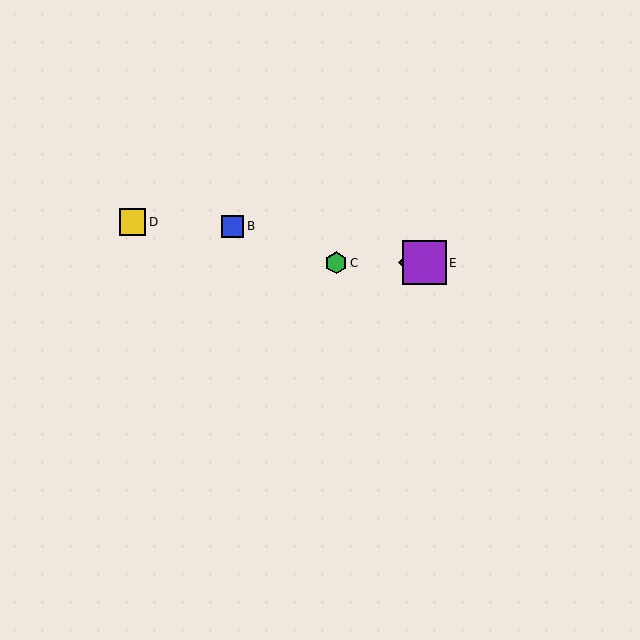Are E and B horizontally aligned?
No, E is at y≈263 and B is at y≈226.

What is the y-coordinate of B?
Object B is at y≈226.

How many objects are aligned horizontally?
3 objects (A, C, E) are aligned horizontally.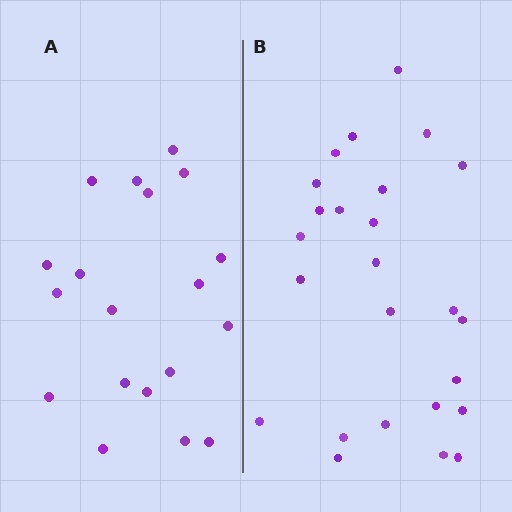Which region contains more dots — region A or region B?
Region B (the right region) has more dots.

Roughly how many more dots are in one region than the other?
Region B has about 6 more dots than region A.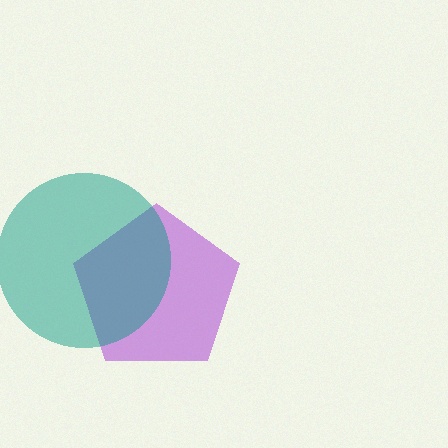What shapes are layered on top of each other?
The layered shapes are: a purple pentagon, a teal circle.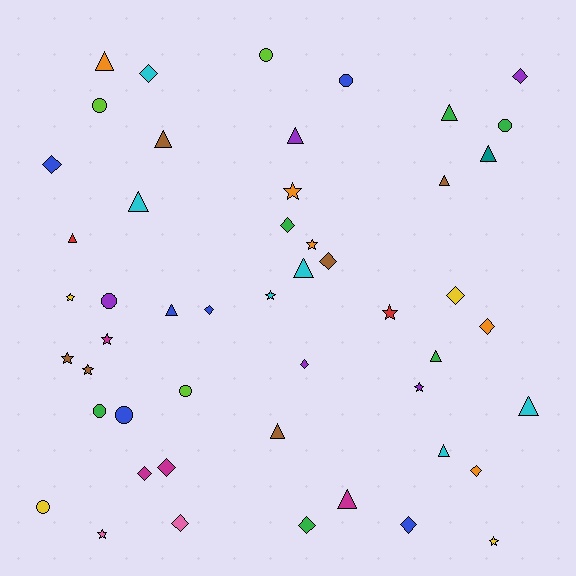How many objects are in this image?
There are 50 objects.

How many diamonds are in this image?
There are 15 diamonds.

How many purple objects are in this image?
There are 5 purple objects.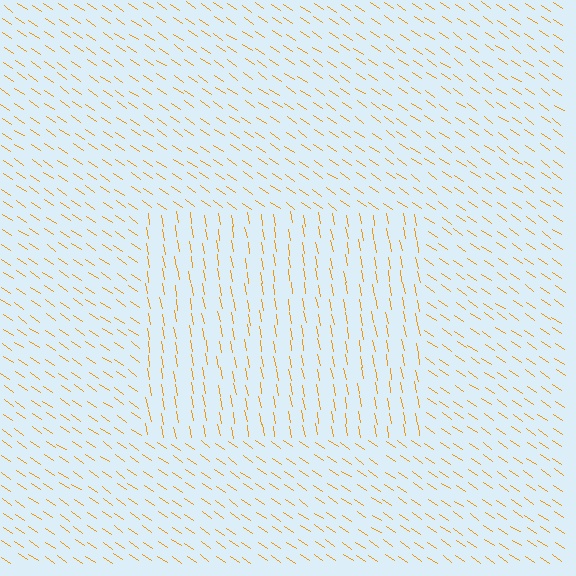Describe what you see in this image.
The image is filled with small orange line segments. A rectangle region in the image has lines oriented differently from the surrounding lines, creating a visible texture boundary.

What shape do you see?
I see a rectangle.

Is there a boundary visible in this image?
Yes, there is a texture boundary formed by a change in line orientation.